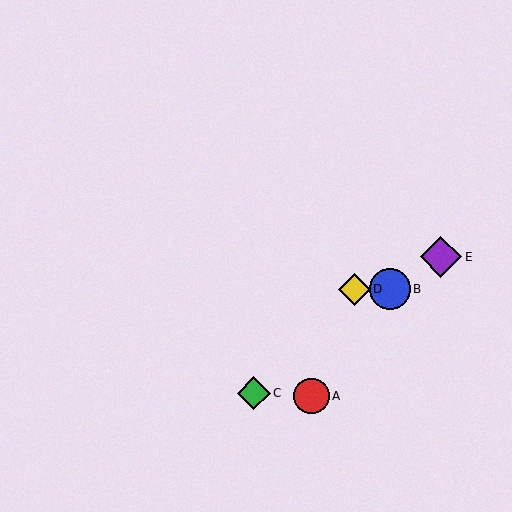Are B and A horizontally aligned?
No, B is at y≈289 and A is at y≈396.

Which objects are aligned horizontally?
Objects B, D are aligned horizontally.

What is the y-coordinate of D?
Object D is at y≈289.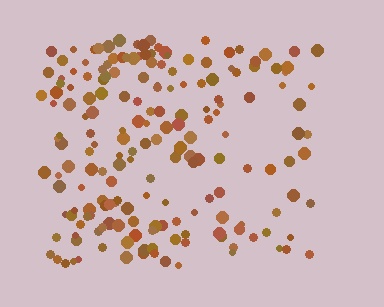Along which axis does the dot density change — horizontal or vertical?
Horizontal.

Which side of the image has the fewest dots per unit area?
The right.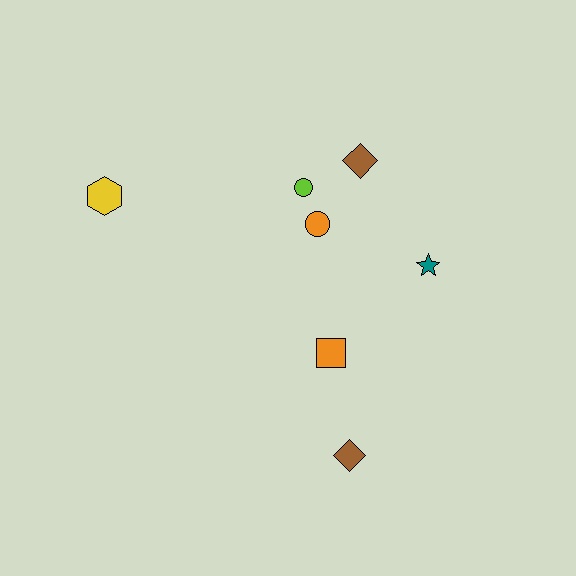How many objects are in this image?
There are 7 objects.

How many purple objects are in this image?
There are no purple objects.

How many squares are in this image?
There is 1 square.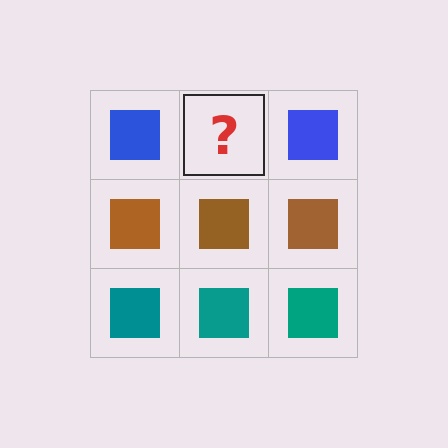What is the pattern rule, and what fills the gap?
The rule is that each row has a consistent color. The gap should be filled with a blue square.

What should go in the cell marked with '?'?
The missing cell should contain a blue square.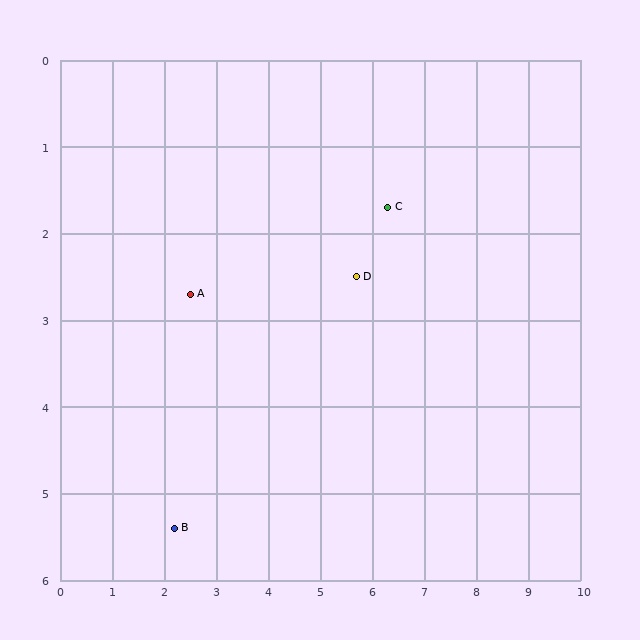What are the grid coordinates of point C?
Point C is at approximately (6.3, 1.7).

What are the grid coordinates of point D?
Point D is at approximately (5.7, 2.5).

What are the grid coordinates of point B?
Point B is at approximately (2.2, 5.4).